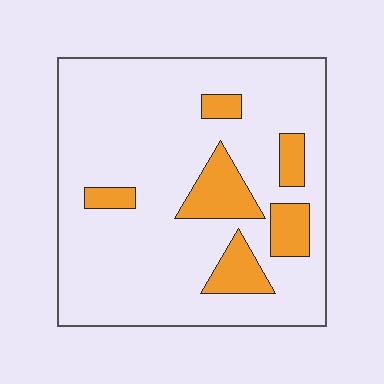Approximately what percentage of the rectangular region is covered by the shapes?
Approximately 15%.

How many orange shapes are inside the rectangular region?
6.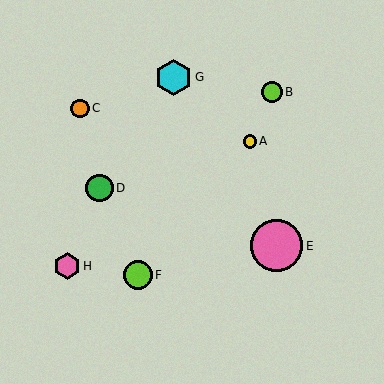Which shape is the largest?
The pink circle (labeled E) is the largest.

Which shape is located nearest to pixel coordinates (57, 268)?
The pink hexagon (labeled H) at (67, 266) is nearest to that location.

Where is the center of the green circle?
The center of the green circle is at (99, 188).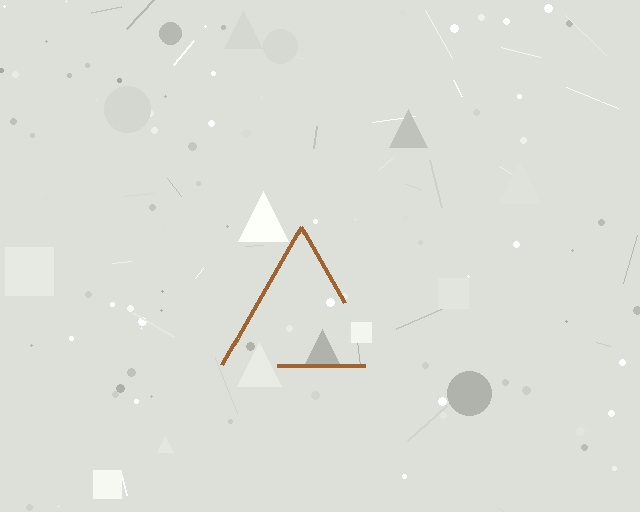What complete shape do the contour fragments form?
The contour fragments form a triangle.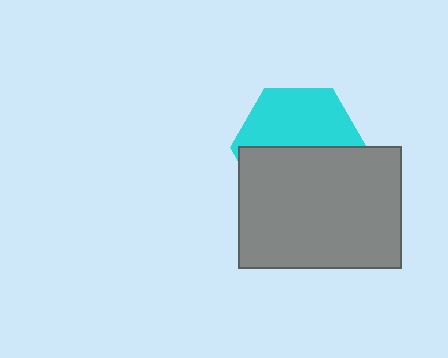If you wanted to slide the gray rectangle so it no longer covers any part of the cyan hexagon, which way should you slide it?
Slide it down — that is the most direct way to separate the two shapes.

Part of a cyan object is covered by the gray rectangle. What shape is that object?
It is a hexagon.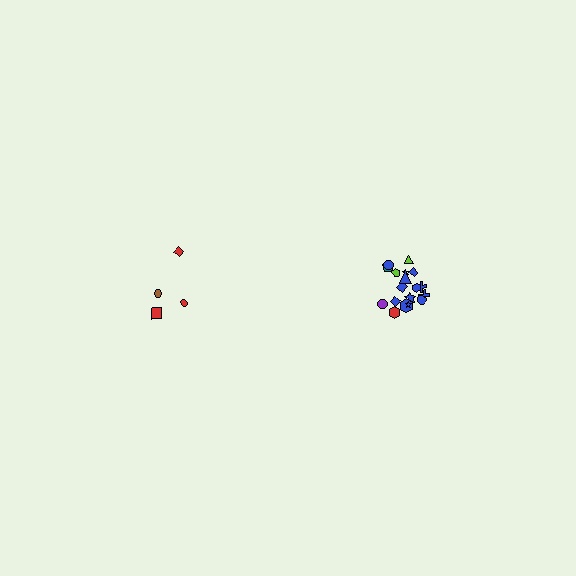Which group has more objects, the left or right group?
The right group.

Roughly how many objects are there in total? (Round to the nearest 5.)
Roughly 20 objects in total.